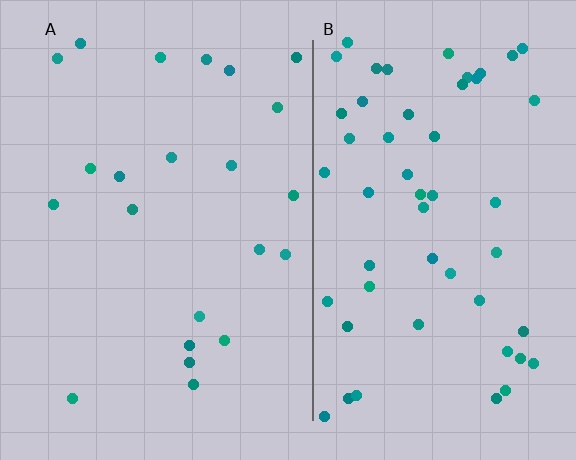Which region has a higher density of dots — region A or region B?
B (the right).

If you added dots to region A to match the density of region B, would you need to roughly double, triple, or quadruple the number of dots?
Approximately double.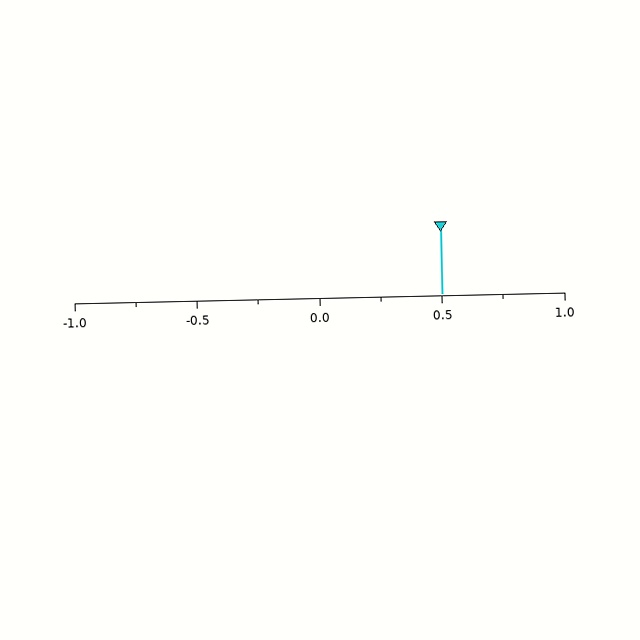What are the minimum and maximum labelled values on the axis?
The axis runs from -1.0 to 1.0.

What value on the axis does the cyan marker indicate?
The marker indicates approximately 0.5.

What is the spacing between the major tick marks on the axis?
The major ticks are spaced 0.5 apart.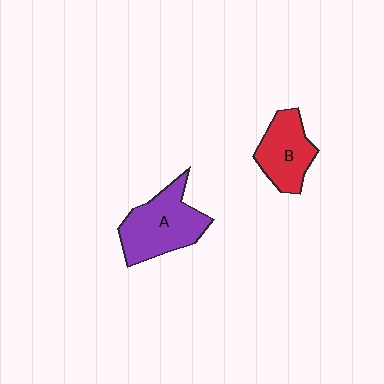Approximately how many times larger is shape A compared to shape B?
Approximately 1.3 times.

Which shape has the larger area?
Shape A (purple).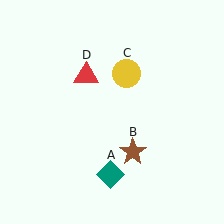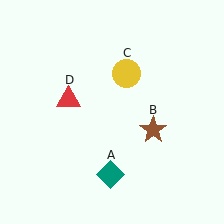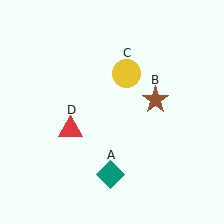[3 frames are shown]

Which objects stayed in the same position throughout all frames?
Teal diamond (object A) and yellow circle (object C) remained stationary.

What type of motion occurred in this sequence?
The brown star (object B), red triangle (object D) rotated counterclockwise around the center of the scene.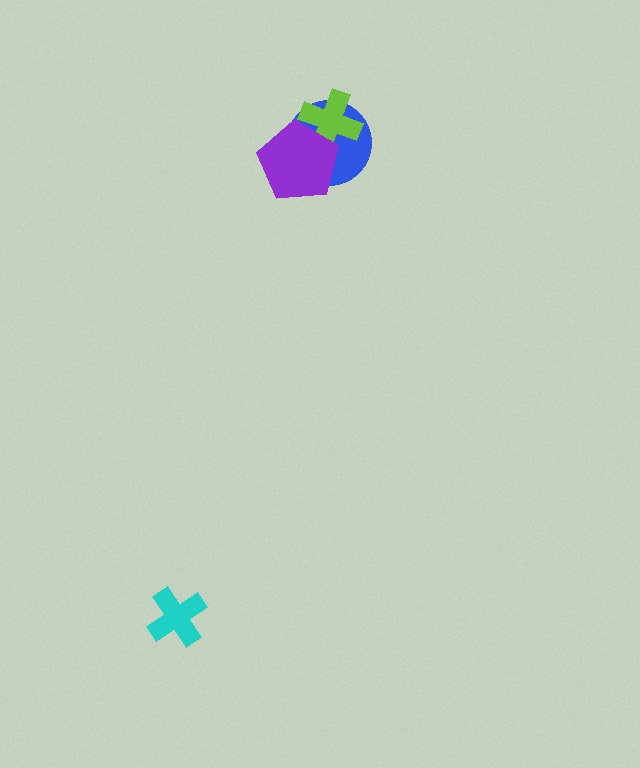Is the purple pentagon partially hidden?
No, no other shape covers it.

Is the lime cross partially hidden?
Yes, it is partially covered by another shape.